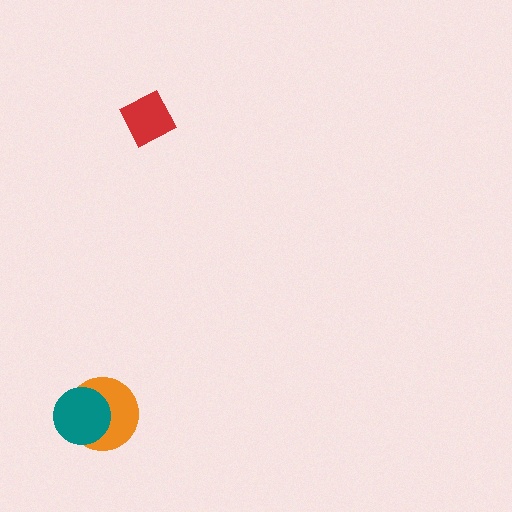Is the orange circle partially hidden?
Yes, it is partially covered by another shape.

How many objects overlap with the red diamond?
0 objects overlap with the red diamond.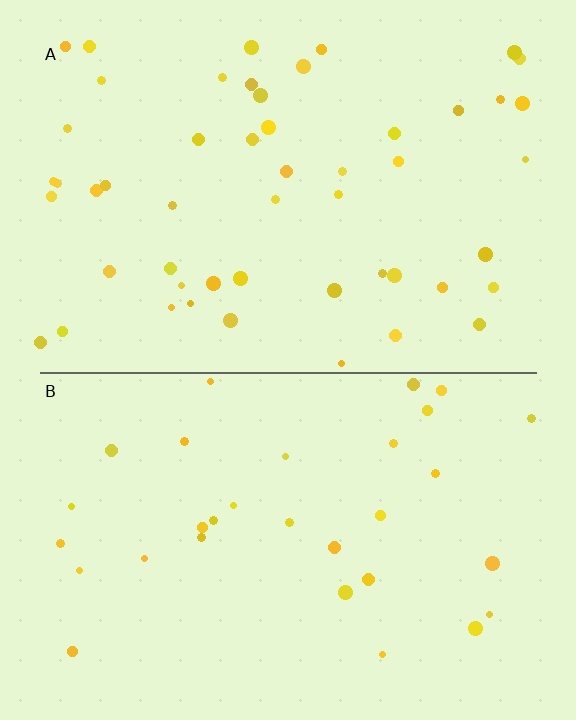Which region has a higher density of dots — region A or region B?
A (the top).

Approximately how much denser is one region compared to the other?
Approximately 1.7× — region A over region B.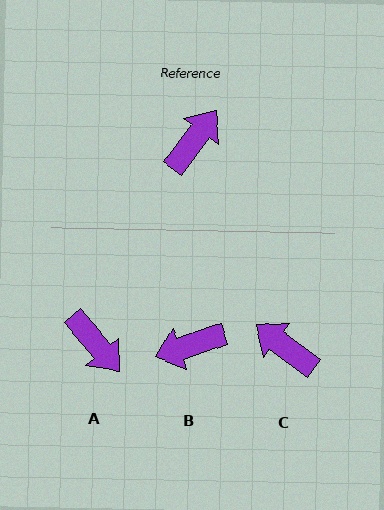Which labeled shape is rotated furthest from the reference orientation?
B, about 146 degrees away.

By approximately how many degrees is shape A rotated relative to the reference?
Approximately 103 degrees clockwise.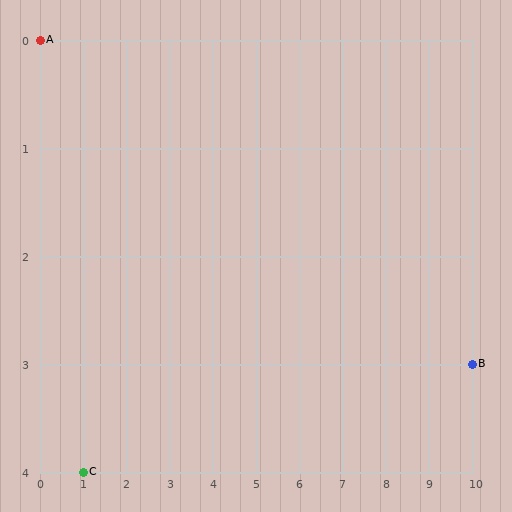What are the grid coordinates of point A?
Point A is at grid coordinates (0, 0).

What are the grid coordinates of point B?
Point B is at grid coordinates (10, 3).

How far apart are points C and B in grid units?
Points C and B are 9 columns and 1 row apart (about 9.1 grid units diagonally).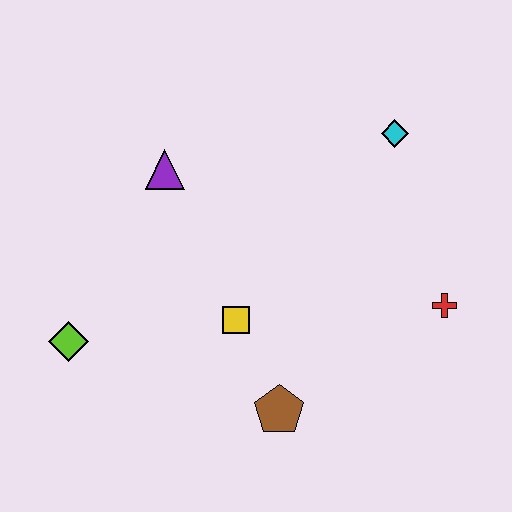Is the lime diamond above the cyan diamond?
No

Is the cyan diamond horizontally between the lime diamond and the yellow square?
No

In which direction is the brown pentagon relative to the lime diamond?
The brown pentagon is to the right of the lime diamond.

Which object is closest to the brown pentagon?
The yellow square is closest to the brown pentagon.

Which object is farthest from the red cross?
The lime diamond is farthest from the red cross.